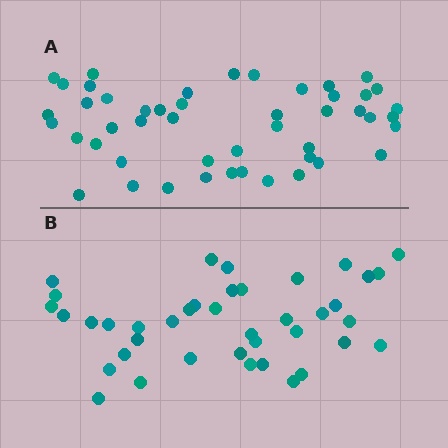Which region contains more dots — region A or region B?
Region A (the top region) has more dots.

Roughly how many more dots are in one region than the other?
Region A has roughly 8 or so more dots than region B.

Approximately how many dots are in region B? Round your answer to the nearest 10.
About 40 dots.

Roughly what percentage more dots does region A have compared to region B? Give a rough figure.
About 20% more.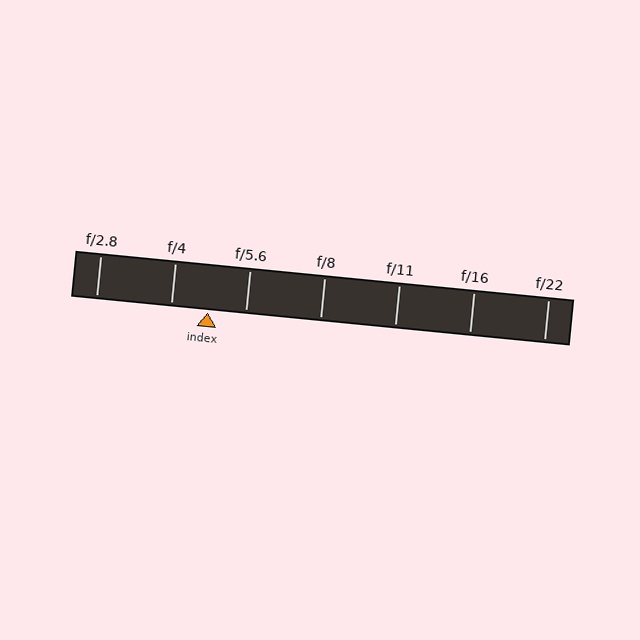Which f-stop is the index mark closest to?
The index mark is closest to f/4.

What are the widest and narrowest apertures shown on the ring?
The widest aperture shown is f/2.8 and the narrowest is f/22.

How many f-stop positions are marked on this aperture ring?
There are 7 f-stop positions marked.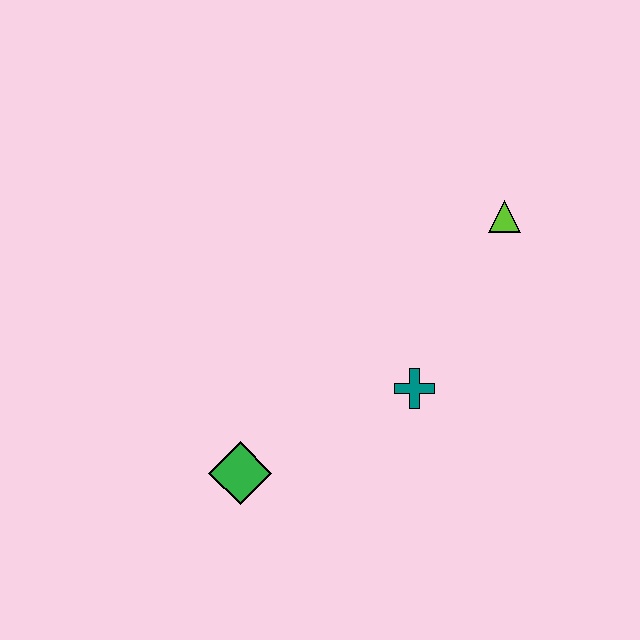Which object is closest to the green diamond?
The teal cross is closest to the green diamond.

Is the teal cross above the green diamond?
Yes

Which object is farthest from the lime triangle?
The green diamond is farthest from the lime triangle.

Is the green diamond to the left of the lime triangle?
Yes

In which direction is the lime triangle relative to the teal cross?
The lime triangle is above the teal cross.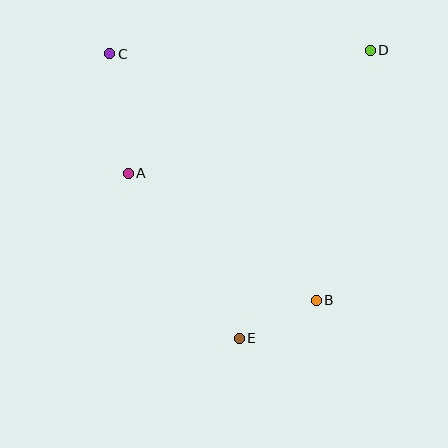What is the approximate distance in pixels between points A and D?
The distance between A and D is approximately 271 pixels.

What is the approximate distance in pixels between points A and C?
The distance between A and C is approximately 121 pixels.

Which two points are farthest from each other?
Points B and C are farthest from each other.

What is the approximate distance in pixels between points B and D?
The distance between B and D is approximately 256 pixels.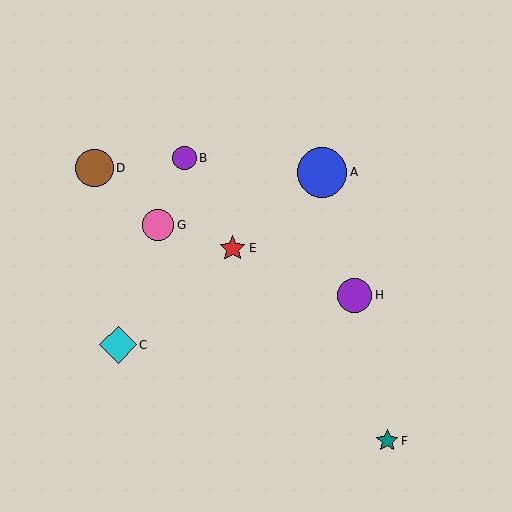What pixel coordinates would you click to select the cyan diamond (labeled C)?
Click at (118, 345) to select the cyan diamond C.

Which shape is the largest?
The blue circle (labeled A) is the largest.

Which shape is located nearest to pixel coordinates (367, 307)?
The purple circle (labeled H) at (355, 295) is nearest to that location.